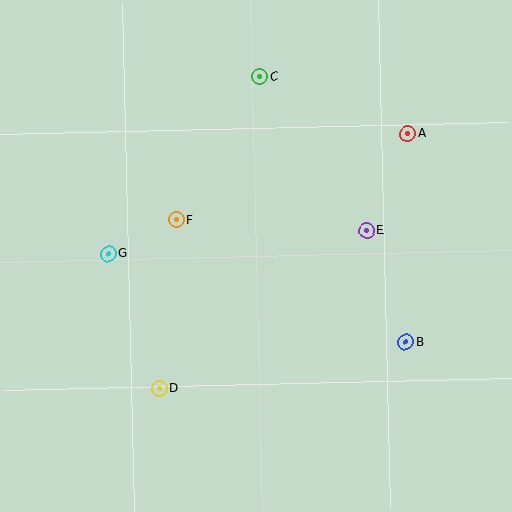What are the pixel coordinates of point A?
Point A is at (408, 134).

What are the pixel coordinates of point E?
Point E is at (367, 230).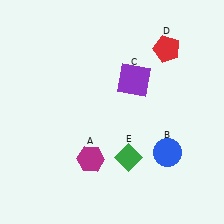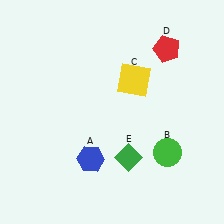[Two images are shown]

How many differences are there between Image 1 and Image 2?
There are 3 differences between the two images.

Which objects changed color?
A changed from magenta to blue. B changed from blue to green. C changed from purple to yellow.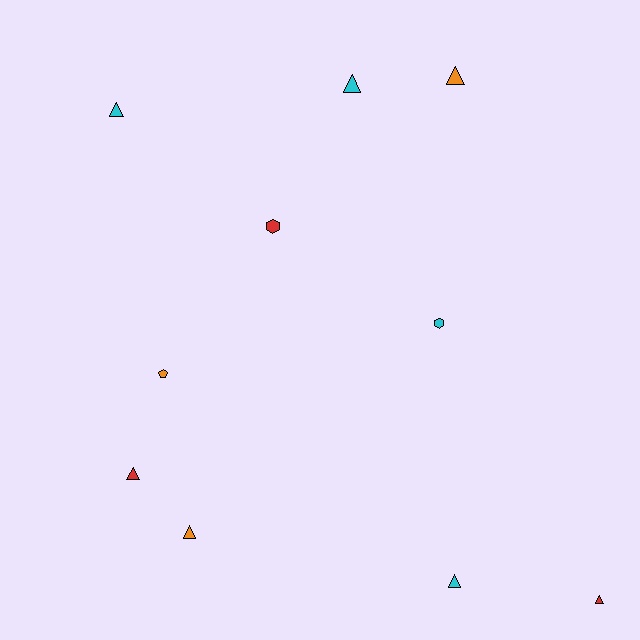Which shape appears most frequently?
Triangle, with 7 objects.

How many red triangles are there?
There are 2 red triangles.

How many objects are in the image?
There are 10 objects.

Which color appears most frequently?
Cyan, with 4 objects.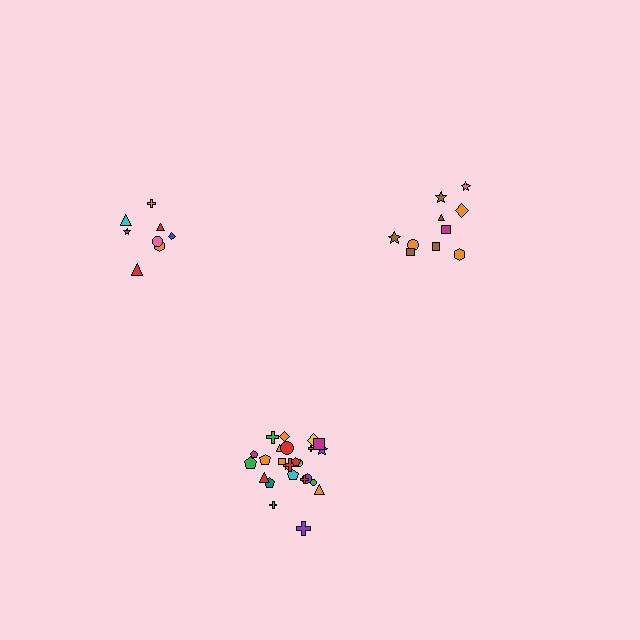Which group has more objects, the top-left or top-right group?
The top-right group.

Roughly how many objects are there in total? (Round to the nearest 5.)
Roughly 45 objects in total.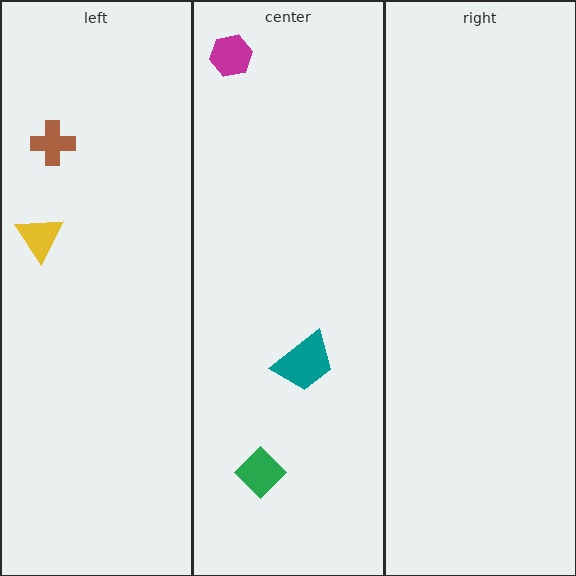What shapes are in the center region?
The green diamond, the teal trapezoid, the magenta hexagon.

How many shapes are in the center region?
3.